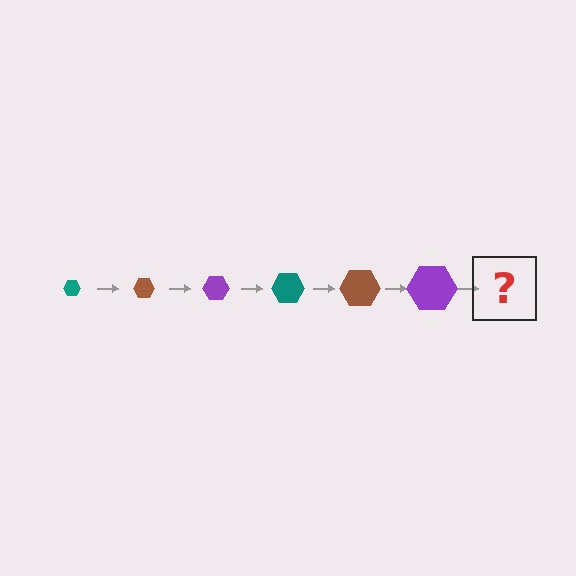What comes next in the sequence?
The next element should be a teal hexagon, larger than the previous one.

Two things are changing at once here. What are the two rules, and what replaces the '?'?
The two rules are that the hexagon grows larger each step and the color cycles through teal, brown, and purple. The '?' should be a teal hexagon, larger than the previous one.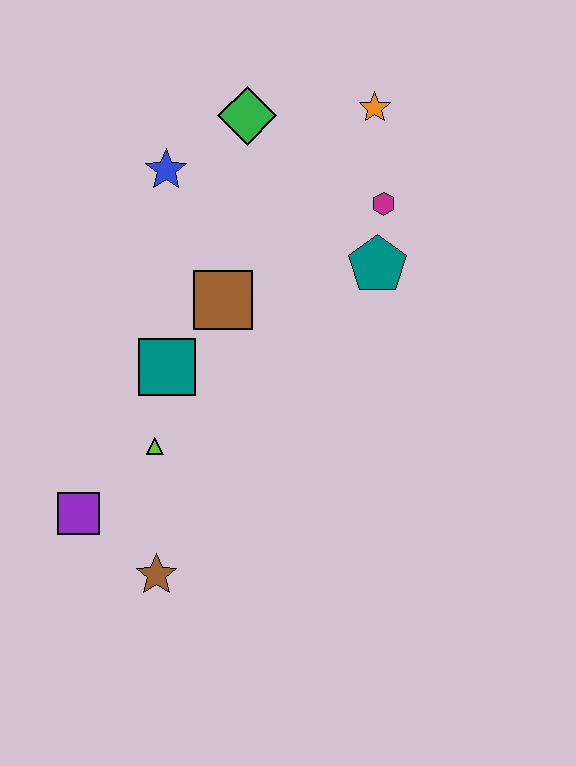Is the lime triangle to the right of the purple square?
Yes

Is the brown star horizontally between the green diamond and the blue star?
No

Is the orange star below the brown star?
No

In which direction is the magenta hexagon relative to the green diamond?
The magenta hexagon is to the right of the green diamond.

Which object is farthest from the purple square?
The orange star is farthest from the purple square.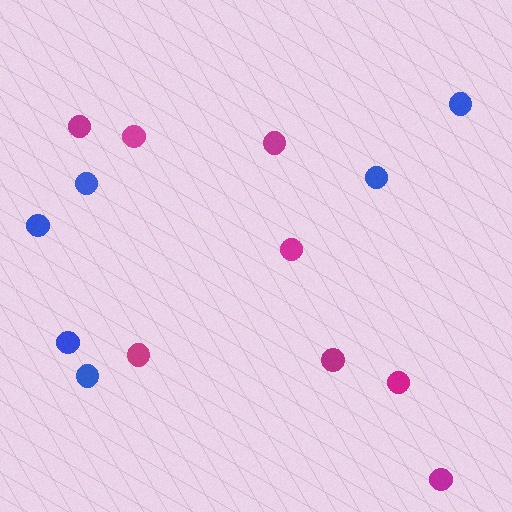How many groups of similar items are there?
There are 2 groups: one group of blue circles (6) and one group of magenta circles (8).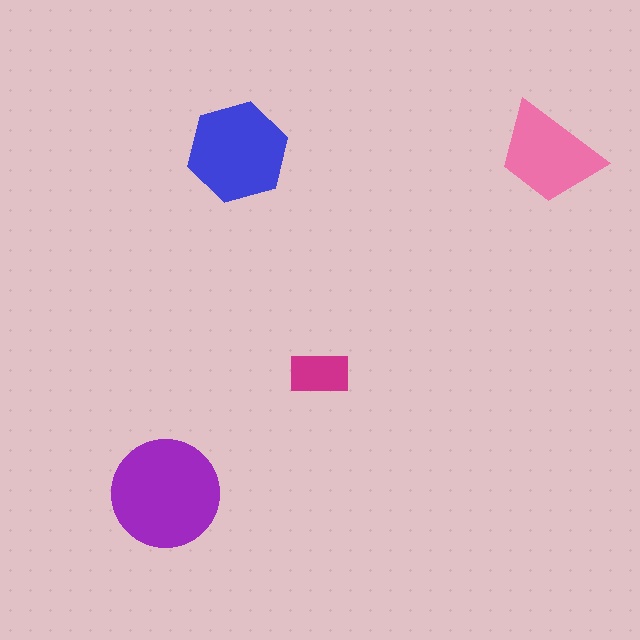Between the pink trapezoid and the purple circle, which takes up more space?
The purple circle.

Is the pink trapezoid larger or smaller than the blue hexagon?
Smaller.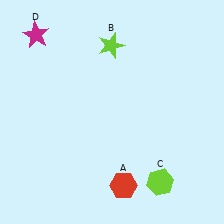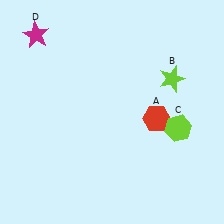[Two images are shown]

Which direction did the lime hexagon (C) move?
The lime hexagon (C) moved up.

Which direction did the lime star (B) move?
The lime star (B) moved right.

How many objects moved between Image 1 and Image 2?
3 objects moved between the two images.